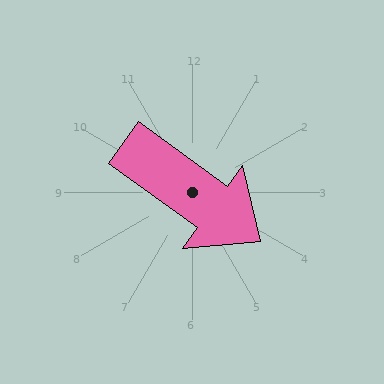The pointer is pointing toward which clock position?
Roughly 4 o'clock.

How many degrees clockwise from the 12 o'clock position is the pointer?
Approximately 126 degrees.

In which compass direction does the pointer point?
Southeast.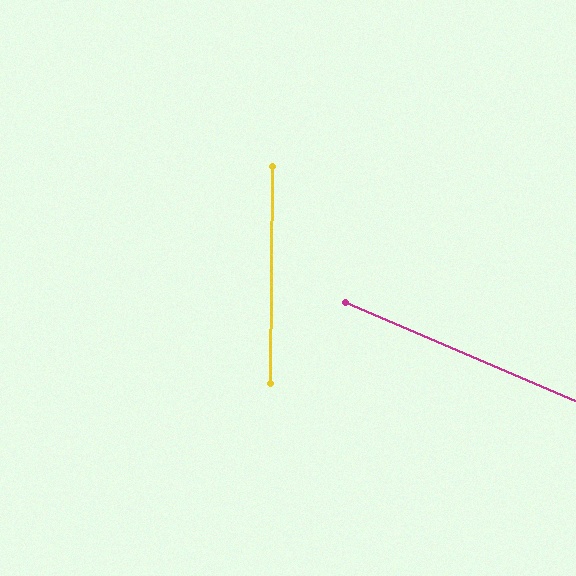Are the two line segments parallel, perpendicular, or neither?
Neither parallel nor perpendicular — they differ by about 67°.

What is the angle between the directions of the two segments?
Approximately 67 degrees.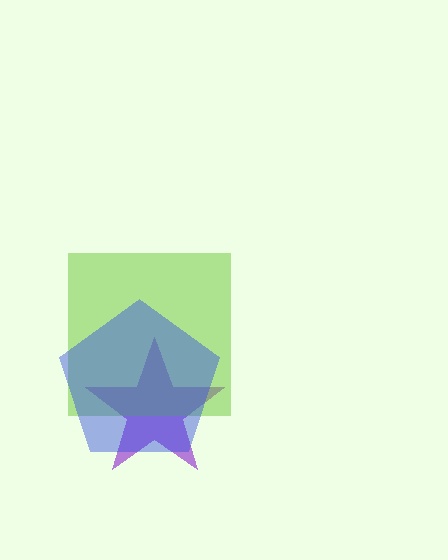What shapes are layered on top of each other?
The layered shapes are: a purple star, a lime square, a blue pentagon.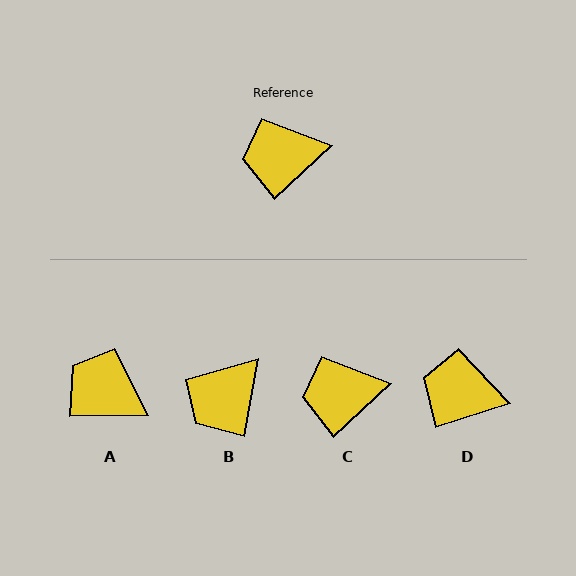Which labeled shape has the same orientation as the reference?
C.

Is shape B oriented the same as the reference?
No, it is off by about 37 degrees.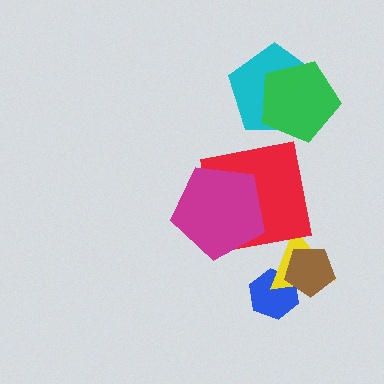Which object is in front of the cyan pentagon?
The green pentagon is in front of the cyan pentagon.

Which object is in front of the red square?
The magenta pentagon is in front of the red square.